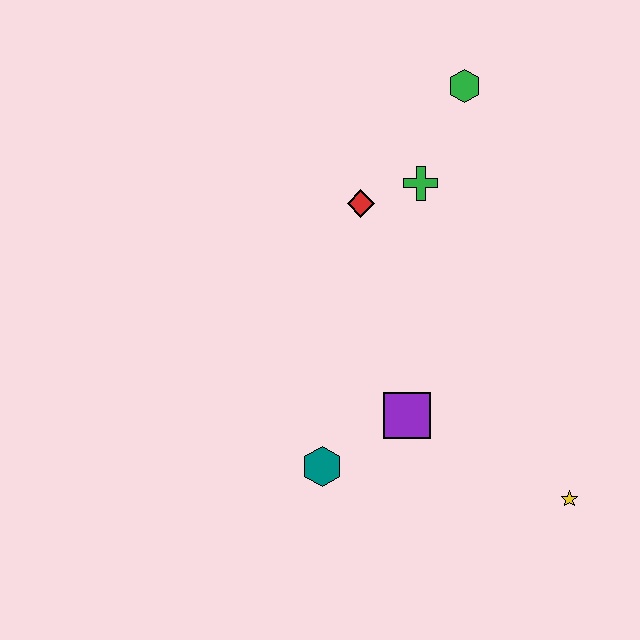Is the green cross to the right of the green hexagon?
No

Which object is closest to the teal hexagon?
The purple square is closest to the teal hexagon.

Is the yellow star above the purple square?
No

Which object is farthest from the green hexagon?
The yellow star is farthest from the green hexagon.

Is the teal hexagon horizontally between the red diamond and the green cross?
No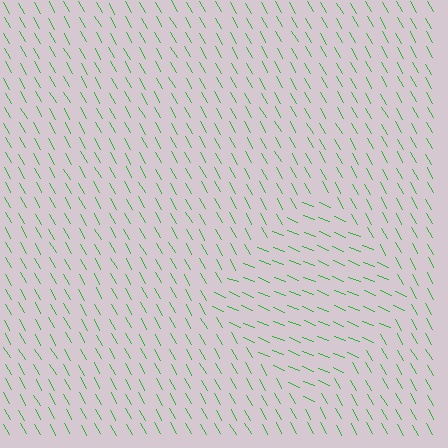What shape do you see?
I see a diamond.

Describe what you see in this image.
The image is filled with small green line segments. A diamond region in the image has lines oriented differently from the surrounding lines, creating a visible texture boundary.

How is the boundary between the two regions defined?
The boundary is defined purely by a change in line orientation (approximately 38 degrees difference). All lines are the same color and thickness.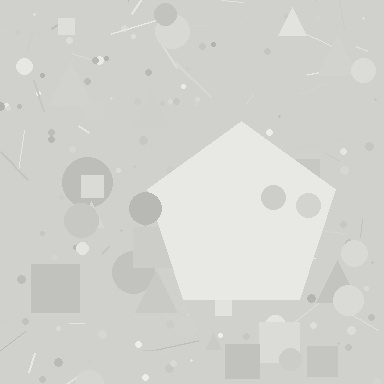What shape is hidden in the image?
A pentagon is hidden in the image.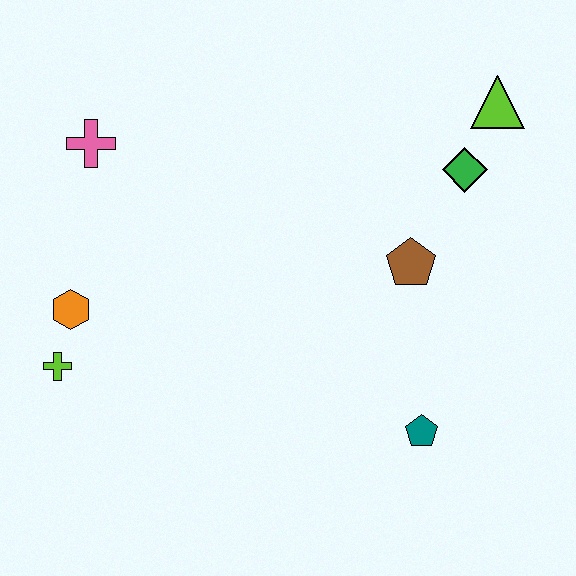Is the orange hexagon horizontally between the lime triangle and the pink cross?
No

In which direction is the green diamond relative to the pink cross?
The green diamond is to the right of the pink cross.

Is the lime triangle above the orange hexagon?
Yes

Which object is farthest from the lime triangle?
The lime cross is farthest from the lime triangle.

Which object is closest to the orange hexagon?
The lime cross is closest to the orange hexagon.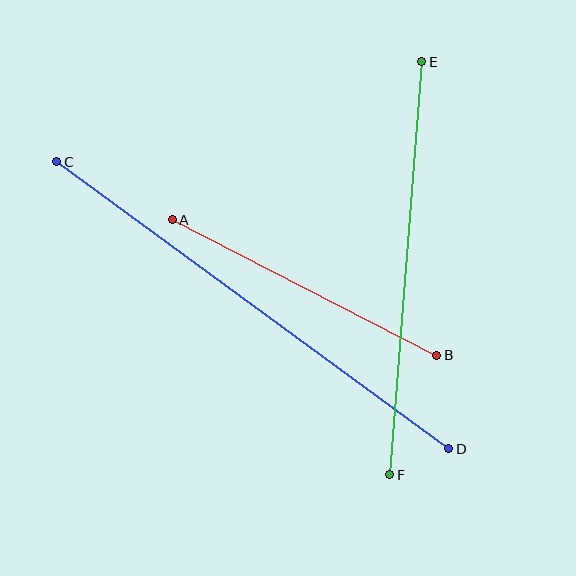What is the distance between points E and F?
The distance is approximately 414 pixels.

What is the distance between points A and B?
The distance is approximately 297 pixels.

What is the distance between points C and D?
The distance is approximately 486 pixels.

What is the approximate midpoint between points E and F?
The midpoint is at approximately (406, 268) pixels.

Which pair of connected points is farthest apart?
Points C and D are farthest apart.